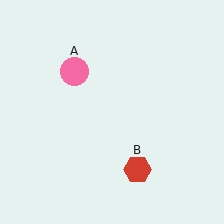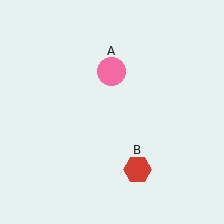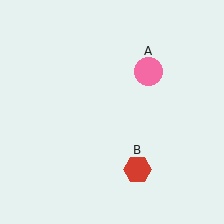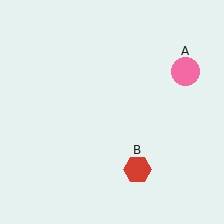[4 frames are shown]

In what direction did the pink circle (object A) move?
The pink circle (object A) moved right.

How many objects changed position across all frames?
1 object changed position: pink circle (object A).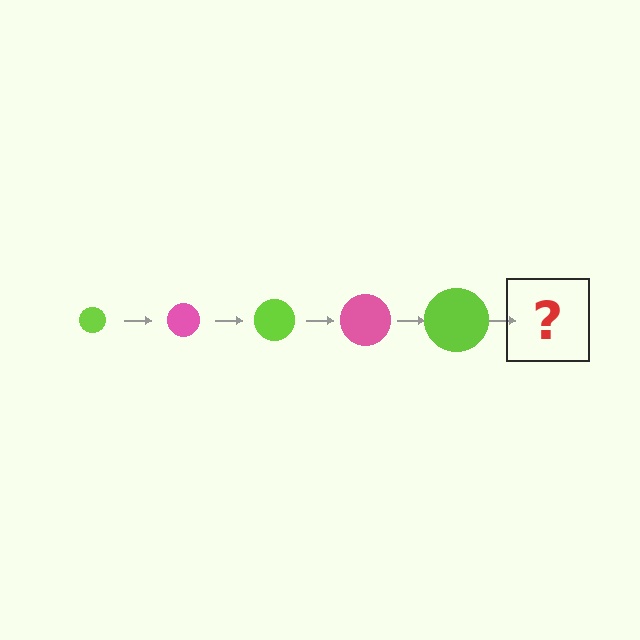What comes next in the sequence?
The next element should be a pink circle, larger than the previous one.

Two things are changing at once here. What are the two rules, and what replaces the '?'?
The two rules are that the circle grows larger each step and the color cycles through lime and pink. The '?' should be a pink circle, larger than the previous one.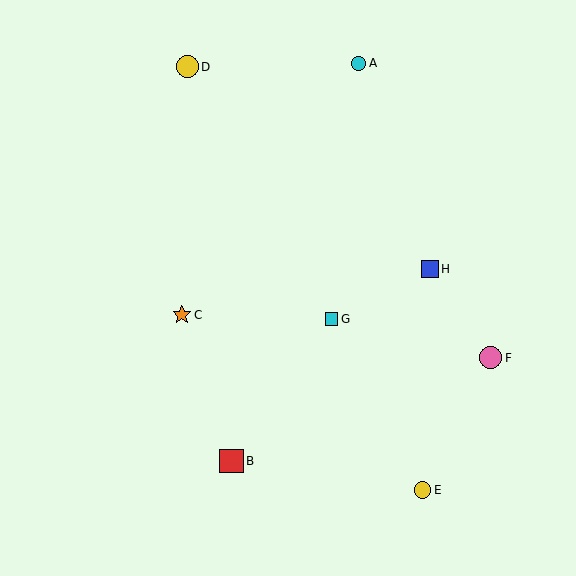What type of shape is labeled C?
Shape C is an orange star.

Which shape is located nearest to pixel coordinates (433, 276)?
The blue square (labeled H) at (430, 269) is nearest to that location.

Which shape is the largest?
The red square (labeled B) is the largest.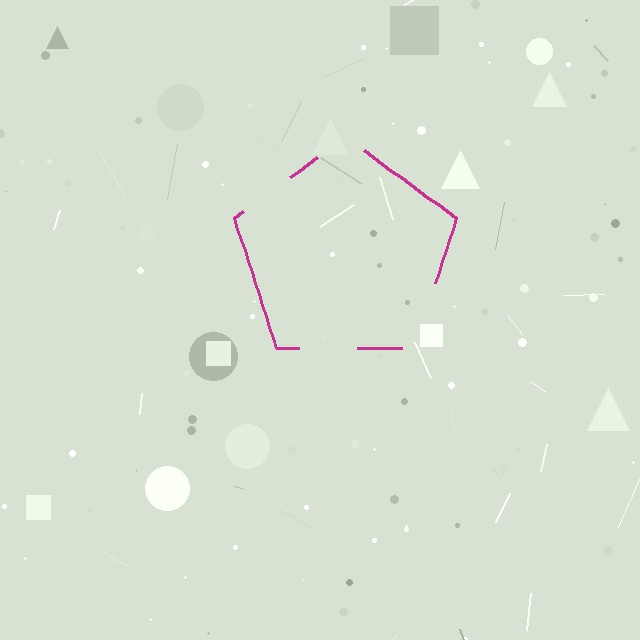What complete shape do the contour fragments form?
The contour fragments form a pentagon.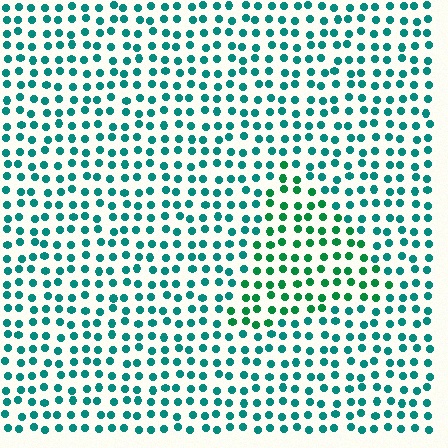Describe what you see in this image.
The image is filled with small teal elements in a uniform arrangement. A triangle-shaped region is visible where the elements are tinted to a slightly different hue, forming a subtle color boundary.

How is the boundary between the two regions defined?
The boundary is defined purely by a slight shift in hue (about 30 degrees). Spacing, size, and orientation are identical on both sides.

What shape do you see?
I see a triangle.